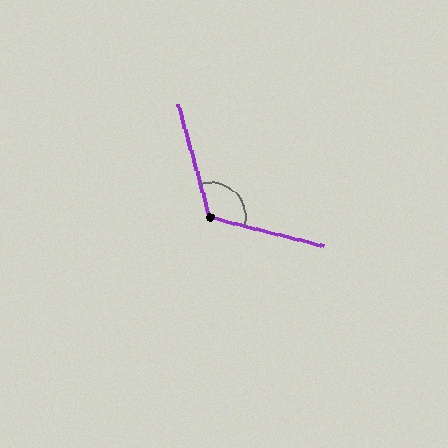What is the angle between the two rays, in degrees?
Approximately 120 degrees.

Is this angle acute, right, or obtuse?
It is obtuse.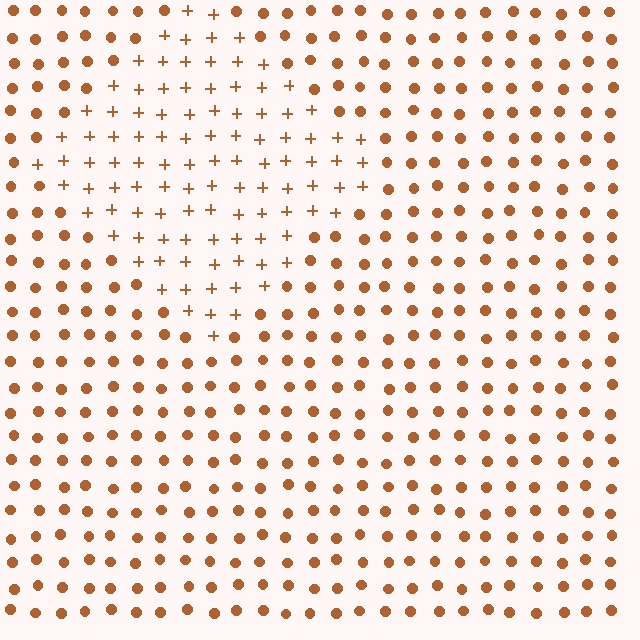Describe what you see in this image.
The image is filled with small brown elements arranged in a uniform grid. A diamond-shaped region contains plus signs, while the surrounding area contains circles. The boundary is defined purely by the change in element shape.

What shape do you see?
I see a diamond.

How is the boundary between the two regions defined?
The boundary is defined by a change in element shape: plus signs inside vs. circles outside. All elements share the same color and spacing.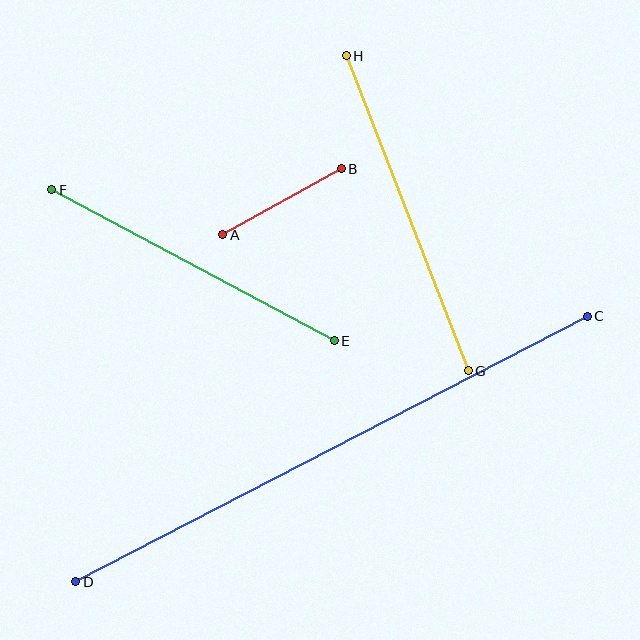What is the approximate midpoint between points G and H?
The midpoint is at approximately (407, 213) pixels.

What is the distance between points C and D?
The distance is approximately 576 pixels.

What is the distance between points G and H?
The distance is approximately 338 pixels.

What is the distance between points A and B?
The distance is approximately 136 pixels.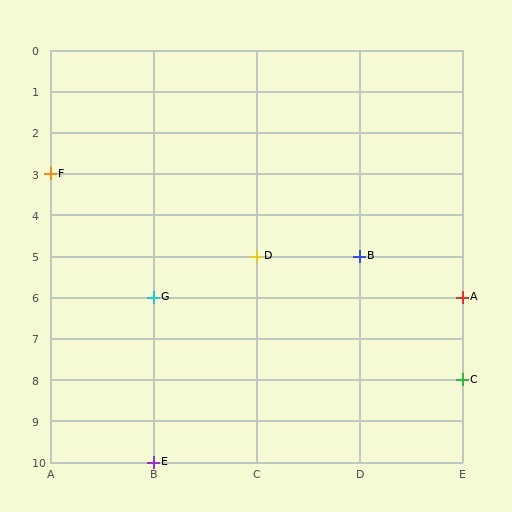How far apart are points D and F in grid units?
Points D and F are 2 columns and 2 rows apart (about 2.8 grid units diagonally).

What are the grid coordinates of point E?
Point E is at grid coordinates (B, 10).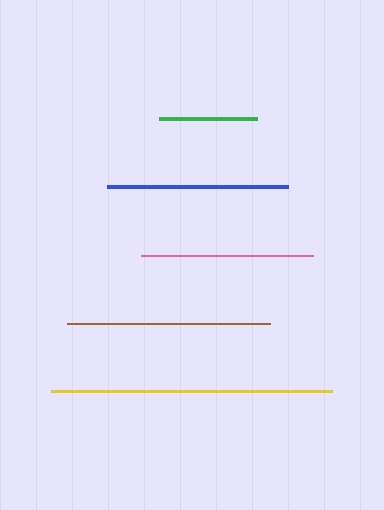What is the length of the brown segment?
The brown segment is approximately 204 pixels long.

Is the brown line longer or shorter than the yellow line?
The yellow line is longer than the brown line.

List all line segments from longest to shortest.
From longest to shortest: yellow, brown, blue, pink, green.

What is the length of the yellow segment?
The yellow segment is approximately 281 pixels long.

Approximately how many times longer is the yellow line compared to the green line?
The yellow line is approximately 2.9 times the length of the green line.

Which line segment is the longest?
The yellow line is the longest at approximately 281 pixels.